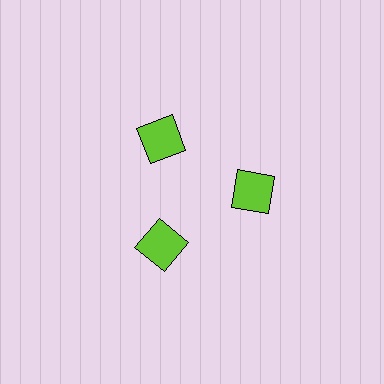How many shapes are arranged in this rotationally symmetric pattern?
There are 3 shapes, arranged in 3 groups of 1.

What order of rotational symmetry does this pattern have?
This pattern has 3-fold rotational symmetry.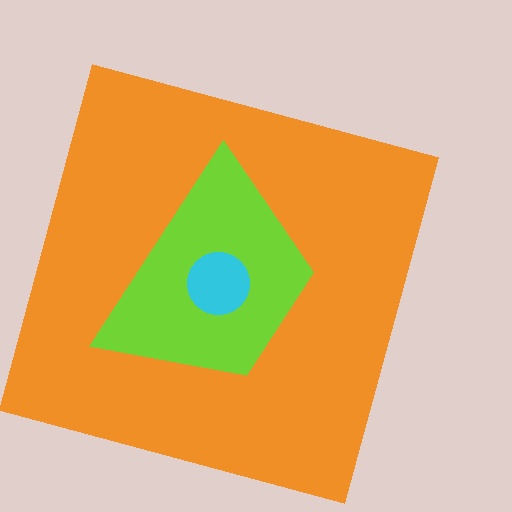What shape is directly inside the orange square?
The lime trapezoid.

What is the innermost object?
The cyan circle.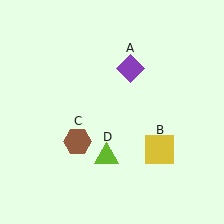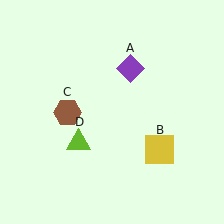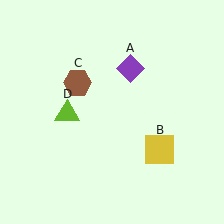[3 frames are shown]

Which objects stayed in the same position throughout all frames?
Purple diamond (object A) and yellow square (object B) remained stationary.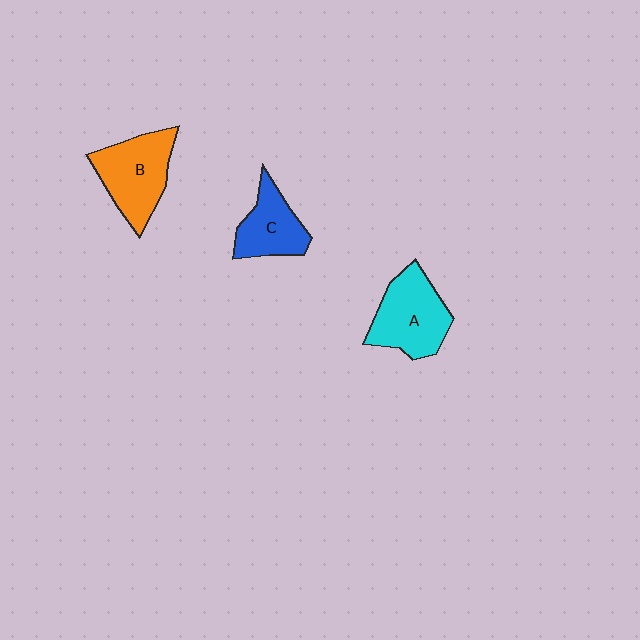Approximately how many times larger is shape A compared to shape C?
Approximately 1.4 times.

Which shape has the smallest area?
Shape C (blue).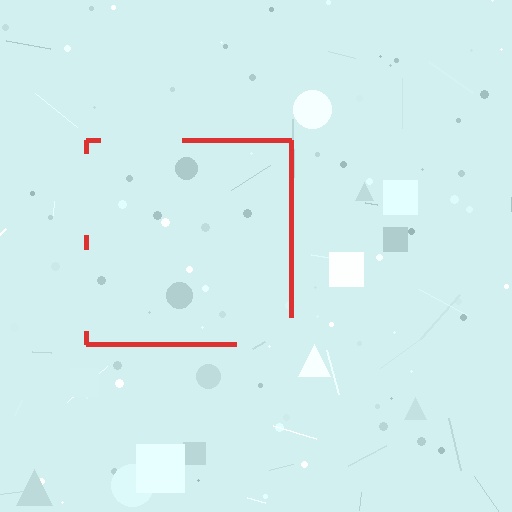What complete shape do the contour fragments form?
The contour fragments form a square.